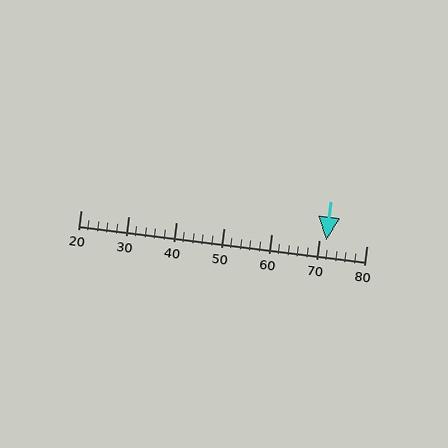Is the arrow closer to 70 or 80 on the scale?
The arrow is closer to 70.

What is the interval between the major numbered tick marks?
The major tick marks are spaced 10 units apart.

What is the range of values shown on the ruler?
The ruler shows values from 20 to 80.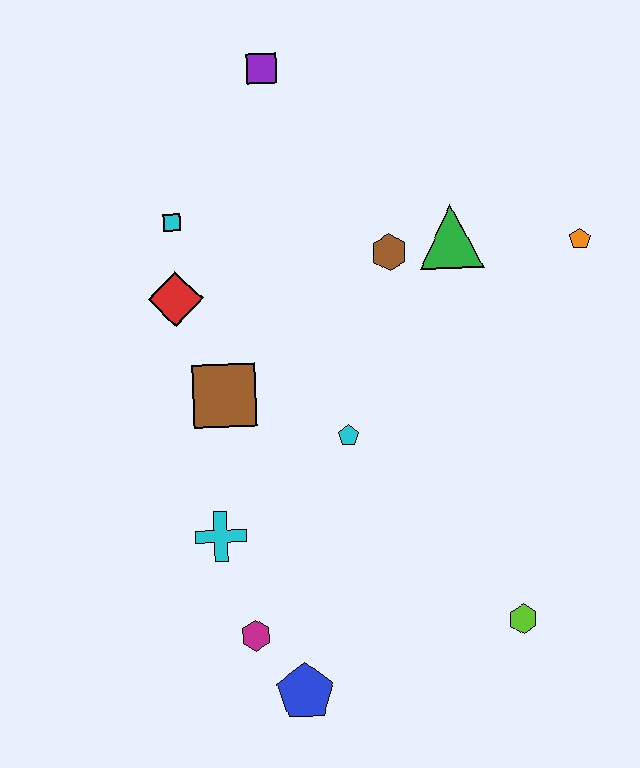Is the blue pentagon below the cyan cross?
Yes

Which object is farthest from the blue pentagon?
The purple square is farthest from the blue pentagon.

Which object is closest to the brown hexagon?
The green triangle is closest to the brown hexagon.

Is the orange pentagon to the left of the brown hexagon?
No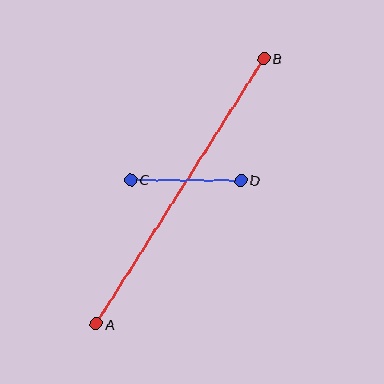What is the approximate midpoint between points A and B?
The midpoint is at approximately (180, 191) pixels.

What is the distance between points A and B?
The distance is approximately 314 pixels.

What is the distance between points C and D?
The distance is approximately 110 pixels.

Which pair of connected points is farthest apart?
Points A and B are farthest apart.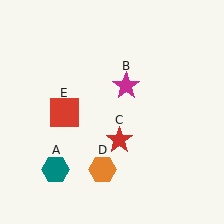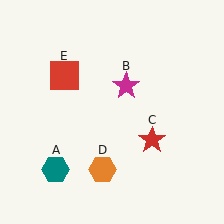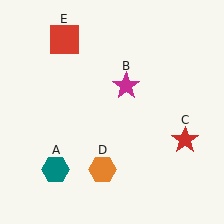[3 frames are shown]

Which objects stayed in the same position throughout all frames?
Teal hexagon (object A) and magenta star (object B) and orange hexagon (object D) remained stationary.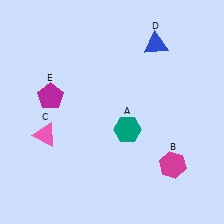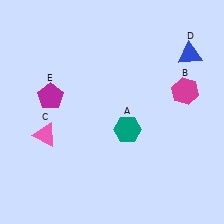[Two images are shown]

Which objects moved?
The objects that moved are: the magenta hexagon (B), the blue triangle (D).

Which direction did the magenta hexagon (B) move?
The magenta hexagon (B) moved up.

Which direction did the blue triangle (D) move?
The blue triangle (D) moved right.